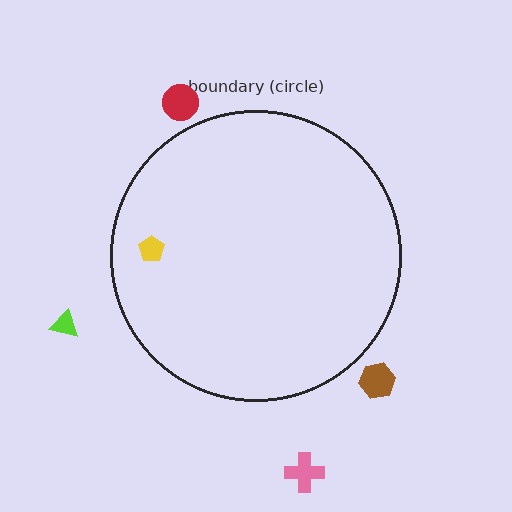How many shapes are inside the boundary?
1 inside, 4 outside.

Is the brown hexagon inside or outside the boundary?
Outside.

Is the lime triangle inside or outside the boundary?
Outside.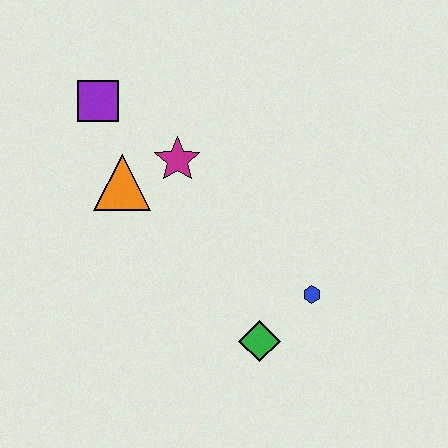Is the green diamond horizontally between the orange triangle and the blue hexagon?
Yes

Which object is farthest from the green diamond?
The purple square is farthest from the green diamond.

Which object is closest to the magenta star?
The orange triangle is closest to the magenta star.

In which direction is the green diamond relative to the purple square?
The green diamond is below the purple square.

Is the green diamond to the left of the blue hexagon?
Yes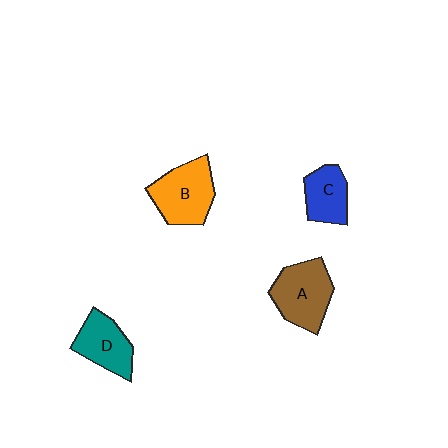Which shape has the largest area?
Shape A (brown).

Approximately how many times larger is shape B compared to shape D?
Approximately 1.3 times.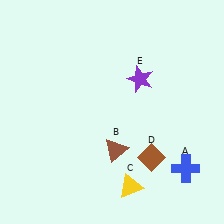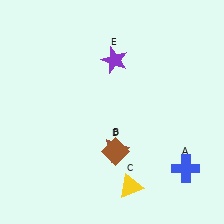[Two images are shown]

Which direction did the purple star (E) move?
The purple star (E) moved left.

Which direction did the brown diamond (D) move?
The brown diamond (D) moved left.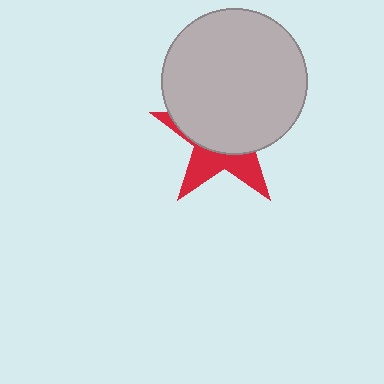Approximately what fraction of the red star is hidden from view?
Roughly 64% of the red star is hidden behind the light gray circle.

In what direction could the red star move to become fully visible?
The red star could move down. That would shift it out from behind the light gray circle entirely.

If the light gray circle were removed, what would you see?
You would see the complete red star.